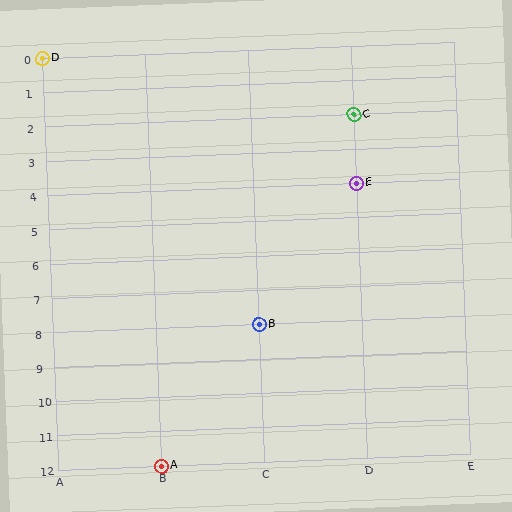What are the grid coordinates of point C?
Point C is at grid coordinates (D, 2).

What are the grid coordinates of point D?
Point D is at grid coordinates (A, 0).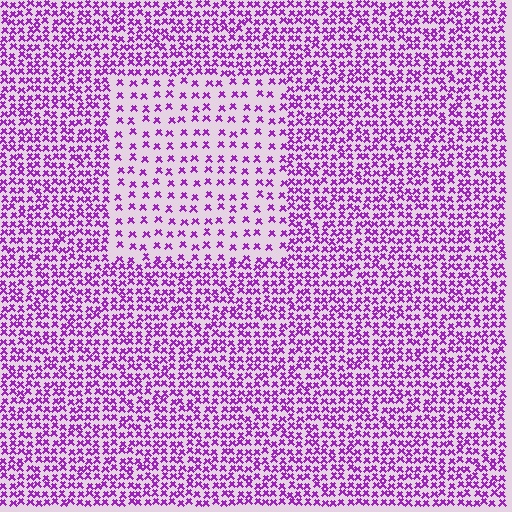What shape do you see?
I see a rectangle.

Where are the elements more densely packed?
The elements are more densely packed outside the rectangle boundary.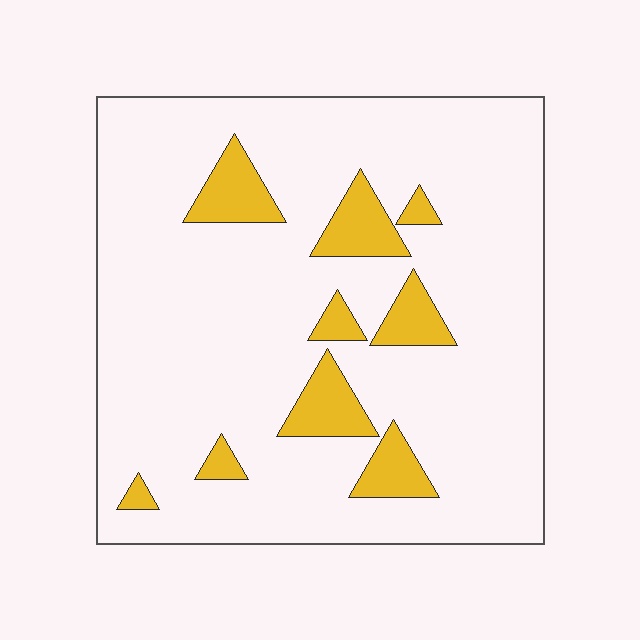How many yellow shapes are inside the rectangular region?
9.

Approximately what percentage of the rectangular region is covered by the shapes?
Approximately 15%.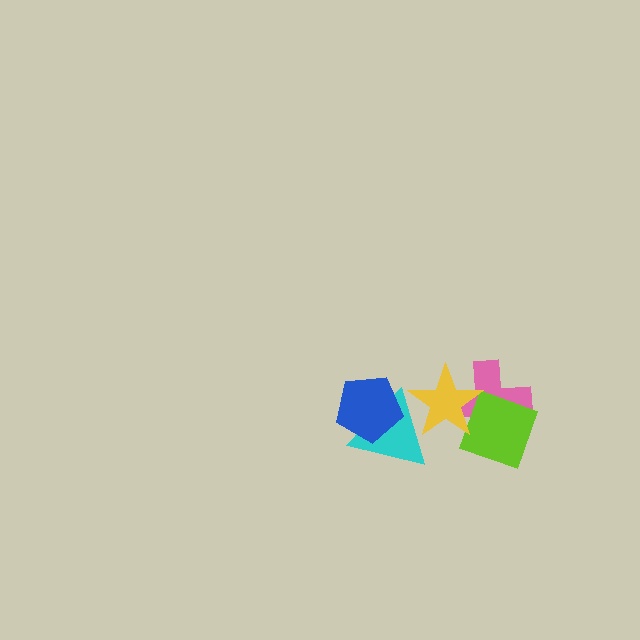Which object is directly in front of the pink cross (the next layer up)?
The lime square is directly in front of the pink cross.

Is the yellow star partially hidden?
No, no other shape covers it.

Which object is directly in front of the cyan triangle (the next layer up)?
The yellow star is directly in front of the cyan triangle.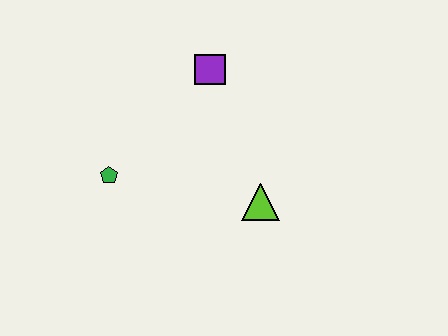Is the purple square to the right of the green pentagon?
Yes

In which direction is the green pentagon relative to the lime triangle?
The green pentagon is to the left of the lime triangle.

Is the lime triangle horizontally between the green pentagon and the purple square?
No